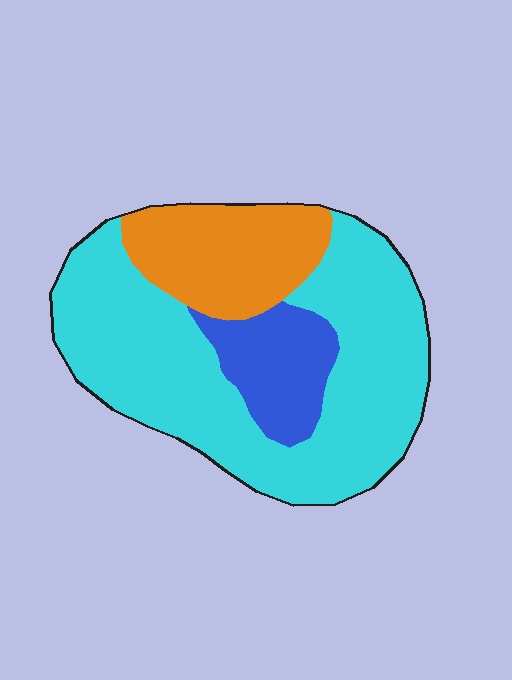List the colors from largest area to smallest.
From largest to smallest: cyan, orange, blue.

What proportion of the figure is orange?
Orange covers about 20% of the figure.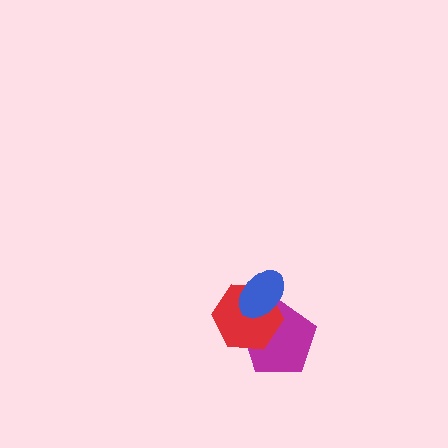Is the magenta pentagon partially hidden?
Yes, it is partially covered by another shape.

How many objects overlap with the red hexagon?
2 objects overlap with the red hexagon.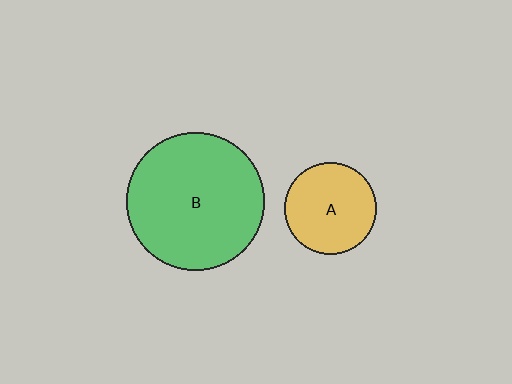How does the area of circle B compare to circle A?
Approximately 2.3 times.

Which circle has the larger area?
Circle B (green).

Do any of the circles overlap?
No, none of the circles overlap.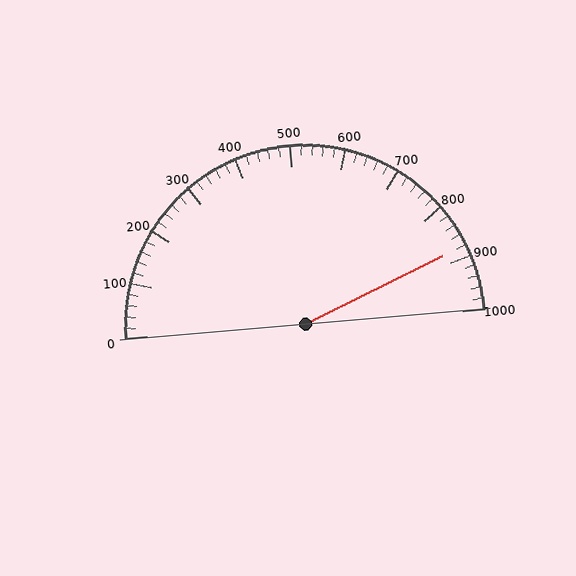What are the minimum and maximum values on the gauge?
The gauge ranges from 0 to 1000.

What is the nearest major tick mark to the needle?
The nearest major tick mark is 900.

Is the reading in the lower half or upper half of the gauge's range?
The reading is in the upper half of the range (0 to 1000).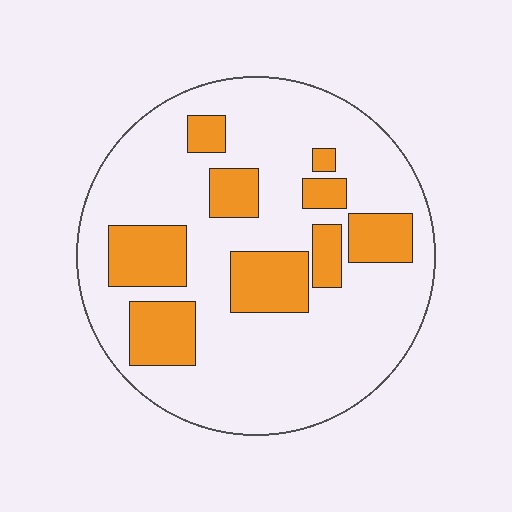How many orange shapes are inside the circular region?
9.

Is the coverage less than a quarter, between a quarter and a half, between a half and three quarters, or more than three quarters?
Less than a quarter.